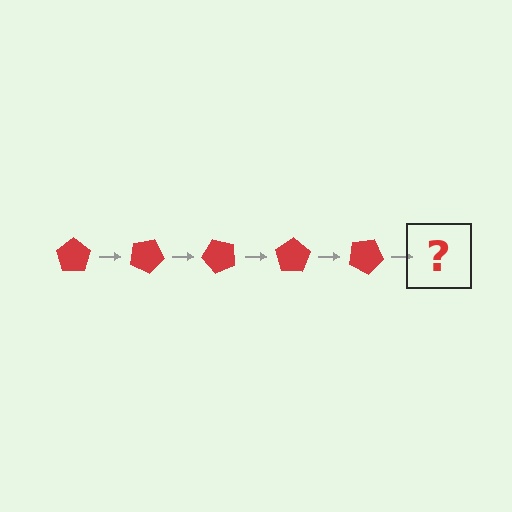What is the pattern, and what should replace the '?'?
The pattern is that the pentagon rotates 25 degrees each step. The '?' should be a red pentagon rotated 125 degrees.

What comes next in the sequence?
The next element should be a red pentagon rotated 125 degrees.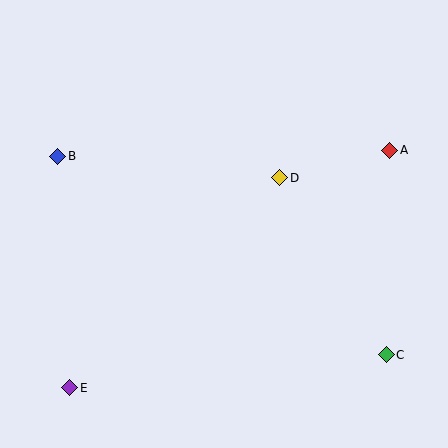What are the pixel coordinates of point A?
Point A is at (390, 150).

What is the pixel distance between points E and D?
The distance between E and D is 297 pixels.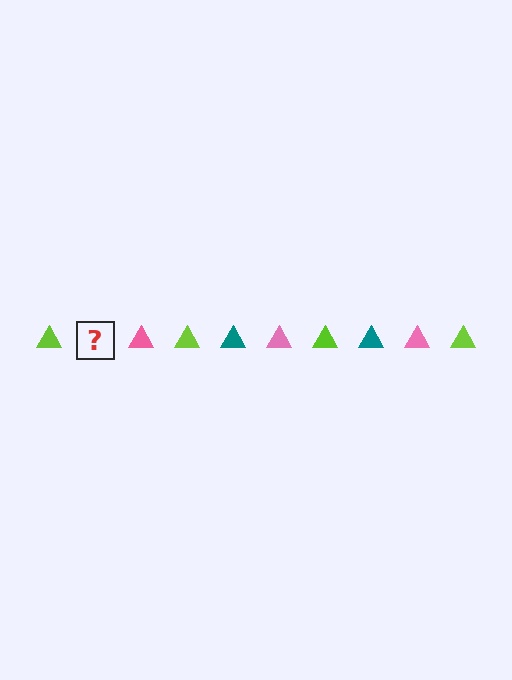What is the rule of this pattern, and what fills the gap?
The rule is that the pattern cycles through lime, teal, pink triangles. The gap should be filled with a teal triangle.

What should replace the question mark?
The question mark should be replaced with a teal triangle.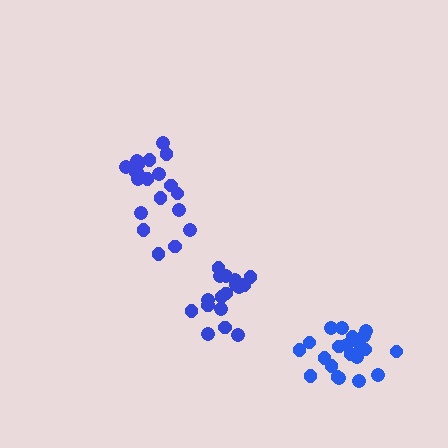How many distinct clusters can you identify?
There are 3 distinct clusters.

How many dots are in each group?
Group 1: 18 dots, Group 2: 21 dots, Group 3: 20 dots (59 total).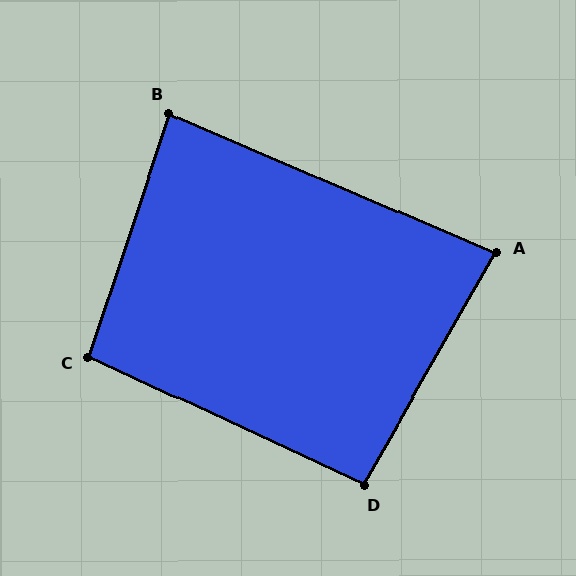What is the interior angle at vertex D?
Approximately 95 degrees (approximately right).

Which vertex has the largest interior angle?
C, at approximately 96 degrees.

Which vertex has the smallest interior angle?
A, at approximately 84 degrees.